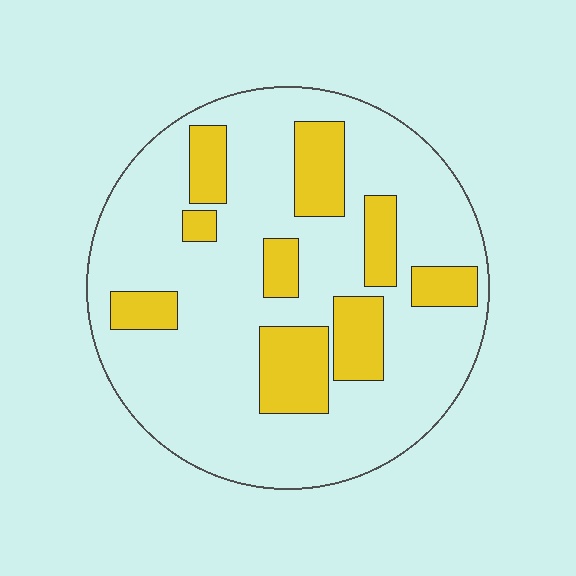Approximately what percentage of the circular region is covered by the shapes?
Approximately 25%.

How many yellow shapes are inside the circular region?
9.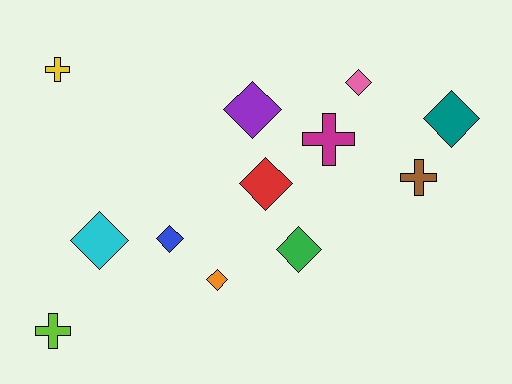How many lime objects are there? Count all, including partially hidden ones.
There is 1 lime object.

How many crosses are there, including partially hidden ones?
There are 4 crosses.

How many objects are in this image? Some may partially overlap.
There are 12 objects.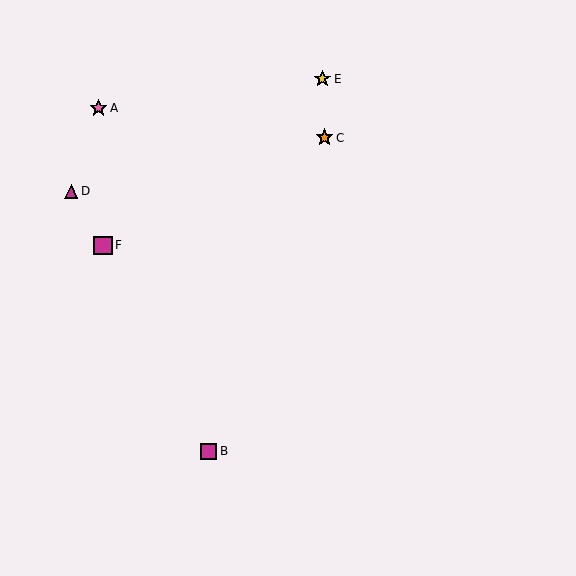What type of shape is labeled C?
Shape C is an orange star.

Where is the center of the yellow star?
The center of the yellow star is at (322, 79).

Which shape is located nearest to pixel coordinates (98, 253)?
The magenta square (labeled F) at (103, 245) is nearest to that location.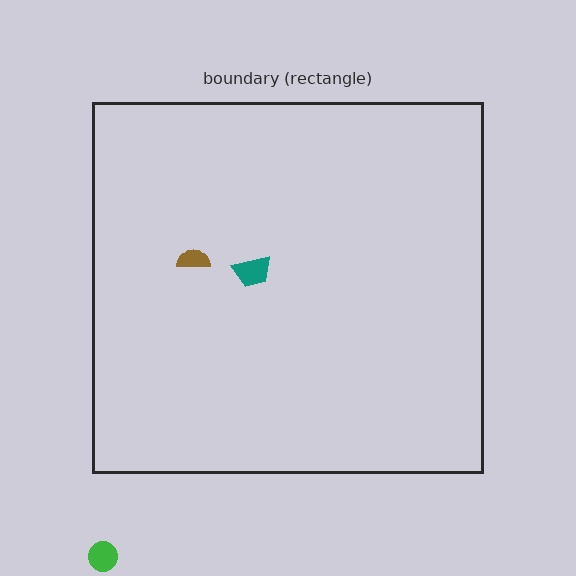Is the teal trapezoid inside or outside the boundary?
Inside.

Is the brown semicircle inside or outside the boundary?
Inside.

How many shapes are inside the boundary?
2 inside, 1 outside.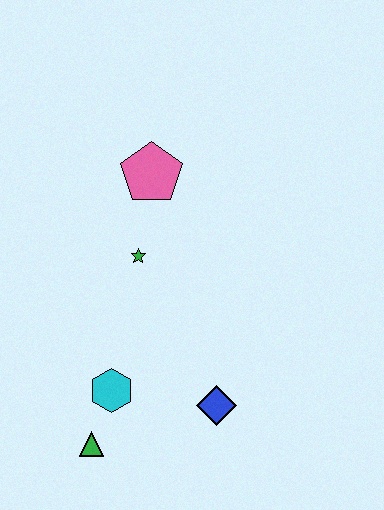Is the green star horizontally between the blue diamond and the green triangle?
Yes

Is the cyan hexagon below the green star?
Yes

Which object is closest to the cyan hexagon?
The green triangle is closest to the cyan hexagon.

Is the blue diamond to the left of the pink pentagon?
No